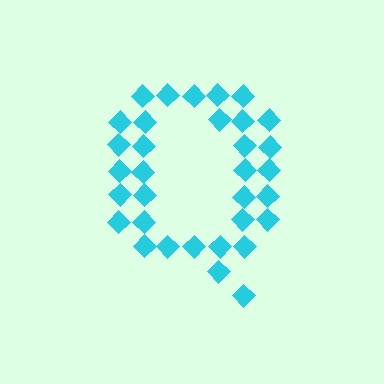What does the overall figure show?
The overall figure shows the letter Q.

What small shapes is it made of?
It is made of small diamonds.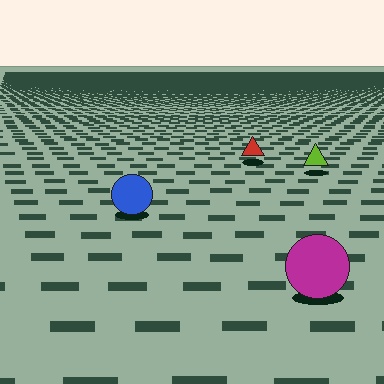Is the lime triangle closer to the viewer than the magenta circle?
No. The magenta circle is closer — you can tell from the texture gradient: the ground texture is coarser near it.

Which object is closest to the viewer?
The magenta circle is closest. The texture marks near it are larger and more spread out.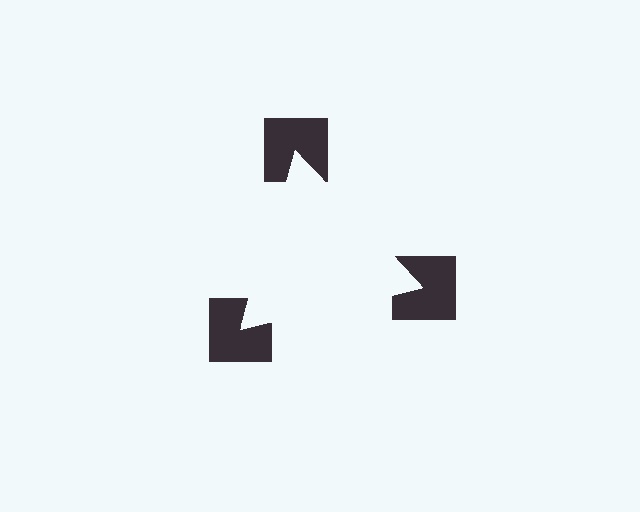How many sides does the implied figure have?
3 sides.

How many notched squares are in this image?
There are 3 — one at each vertex of the illusory triangle.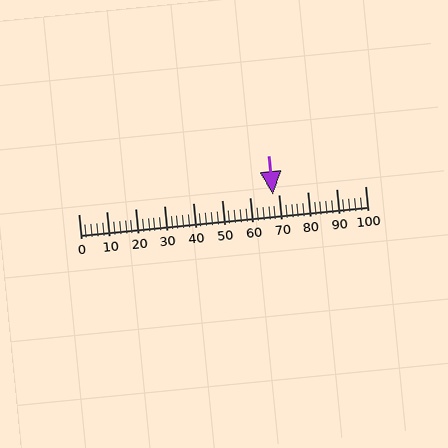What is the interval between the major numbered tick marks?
The major tick marks are spaced 10 units apart.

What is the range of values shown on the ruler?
The ruler shows values from 0 to 100.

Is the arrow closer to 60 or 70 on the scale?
The arrow is closer to 70.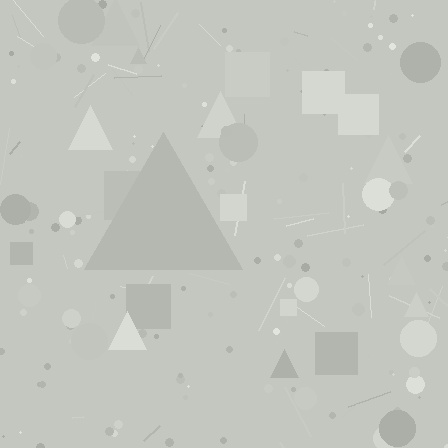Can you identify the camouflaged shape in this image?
The camouflaged shape is a triangle.